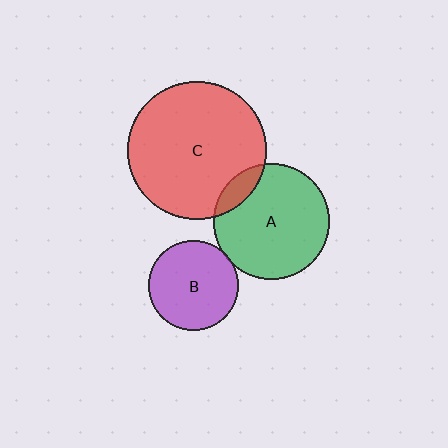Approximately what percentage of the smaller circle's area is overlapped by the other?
Approximately 5%.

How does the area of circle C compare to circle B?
Approximately 2.4 times.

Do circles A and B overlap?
Yes.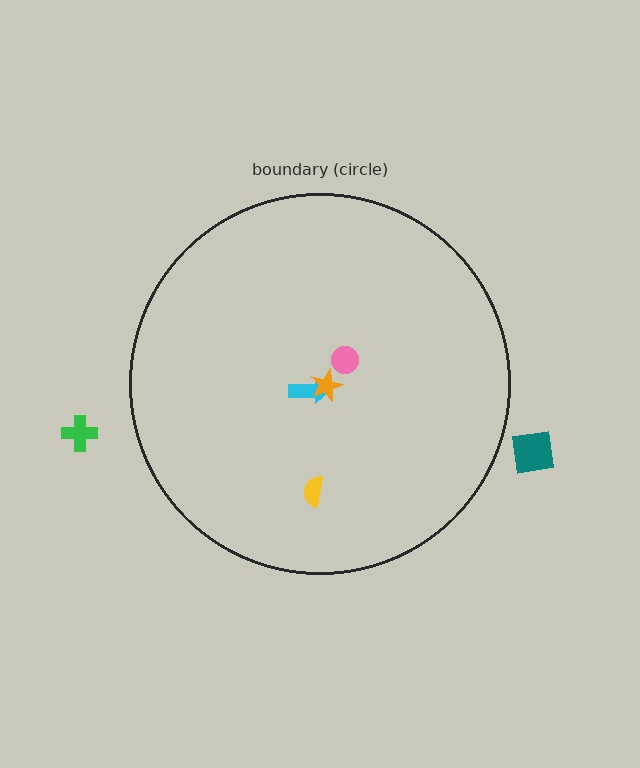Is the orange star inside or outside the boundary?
Inside.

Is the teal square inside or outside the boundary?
Outside.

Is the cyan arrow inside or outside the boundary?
Inside.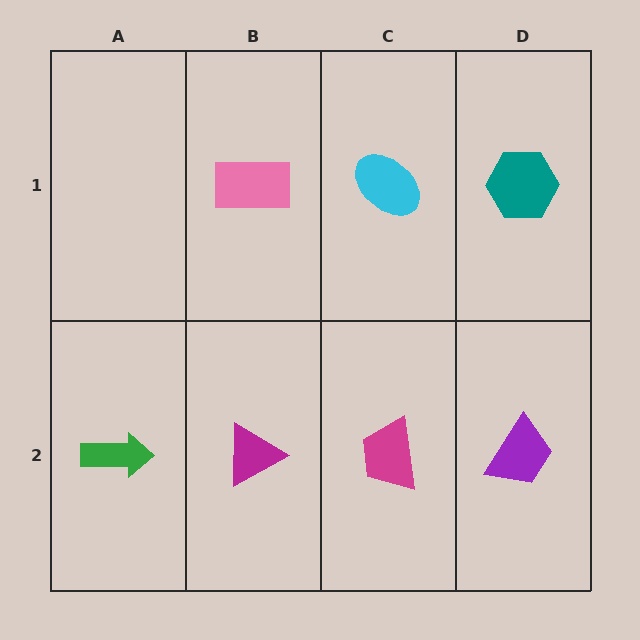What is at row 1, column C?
A cyan ellipse.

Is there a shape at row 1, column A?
No, that cell is empty.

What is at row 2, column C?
A magenta trapezoid.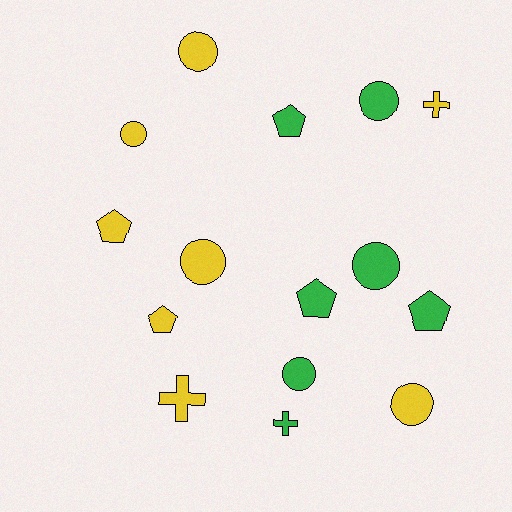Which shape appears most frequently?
Circle, with 7 objects.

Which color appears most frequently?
Yellow, with 8 objects.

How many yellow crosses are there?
There are 2 yellow crosses.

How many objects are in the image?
There are 15 objects.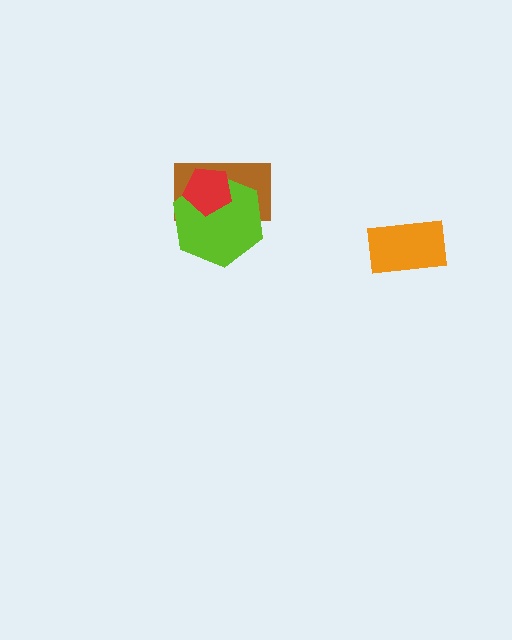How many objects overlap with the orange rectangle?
0 objects overlap with the orange rectangle.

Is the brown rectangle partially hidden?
Yes, it is partially covered by another shape.